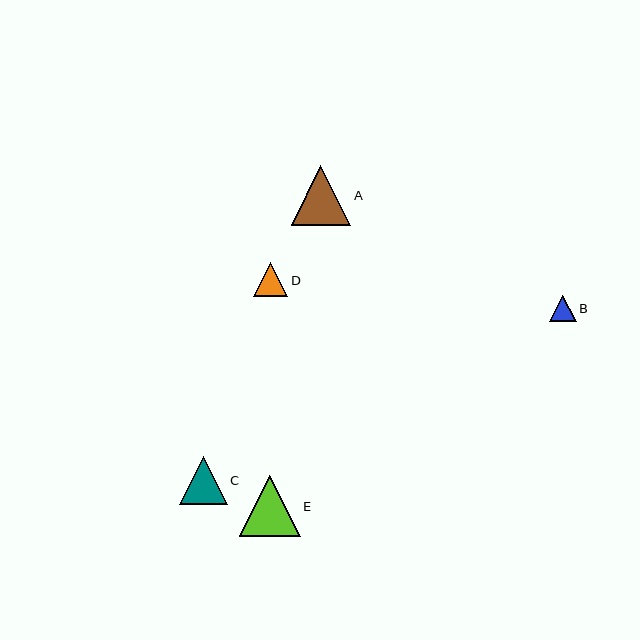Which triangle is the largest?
Triangle E is the largest with a size of approximately 61 pixels.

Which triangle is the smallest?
Triangle B is the smallest with a size of approximately 27 pixels.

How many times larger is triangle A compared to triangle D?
Triangle A is approximately 1.7 times the size of triangle D.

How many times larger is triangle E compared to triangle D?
Triangle E is approximately 1.8 times the size of triangle D.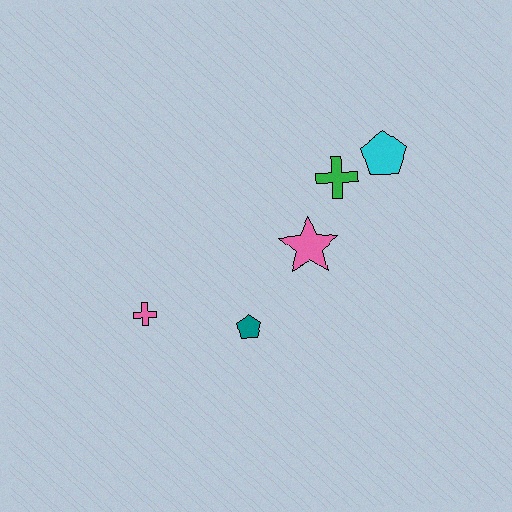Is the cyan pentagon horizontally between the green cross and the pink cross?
No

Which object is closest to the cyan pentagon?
The green cross is closest to the cyan pentagon.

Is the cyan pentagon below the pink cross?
No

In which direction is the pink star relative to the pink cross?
The pink star is to the right of the pink cross.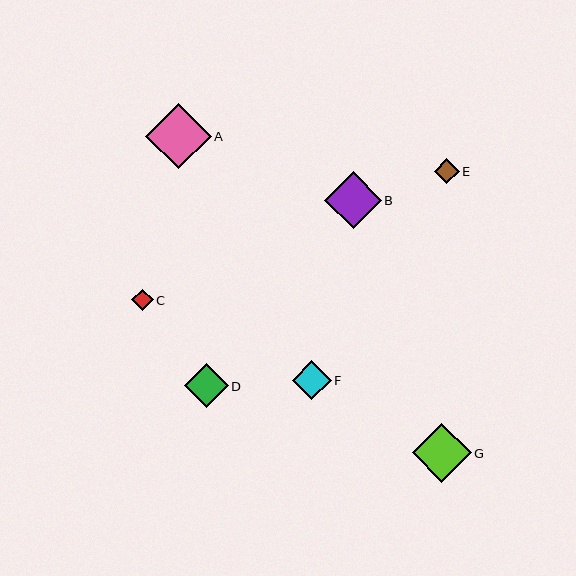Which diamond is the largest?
Diamond A is the largest with a size of approximately 66 pixels.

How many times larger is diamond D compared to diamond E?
Diamond D is approximately 1.8 times the size of diamond E.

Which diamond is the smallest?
Diamond C is the smallest with a size of approximately 21 pixels.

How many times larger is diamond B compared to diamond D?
Diamond B is approximately 1.3 times the size of diamond D.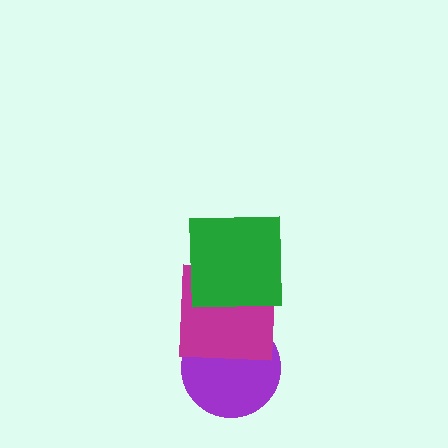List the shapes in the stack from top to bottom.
From top to bottom: the green square, the magenta square, the purple circle.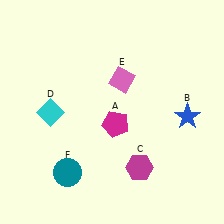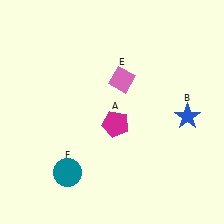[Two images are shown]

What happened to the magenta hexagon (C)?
The magenta hexagon (C) was removed in Image 2. It was in the bottom-right area of Image 1.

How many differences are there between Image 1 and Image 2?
There are 2 differences between the two images.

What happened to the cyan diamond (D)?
The cyan diamond (D) was removed in Image 2. It was in the bottom-left area of Image 1.